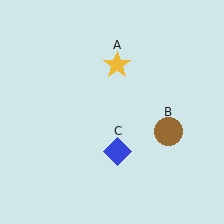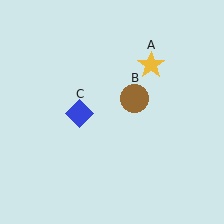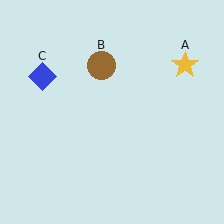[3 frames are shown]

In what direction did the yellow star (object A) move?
The yellow star (object A) moved right.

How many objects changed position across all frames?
3 objects changed position: yellow star (object A), brown circle (object B), blue diamond (object C).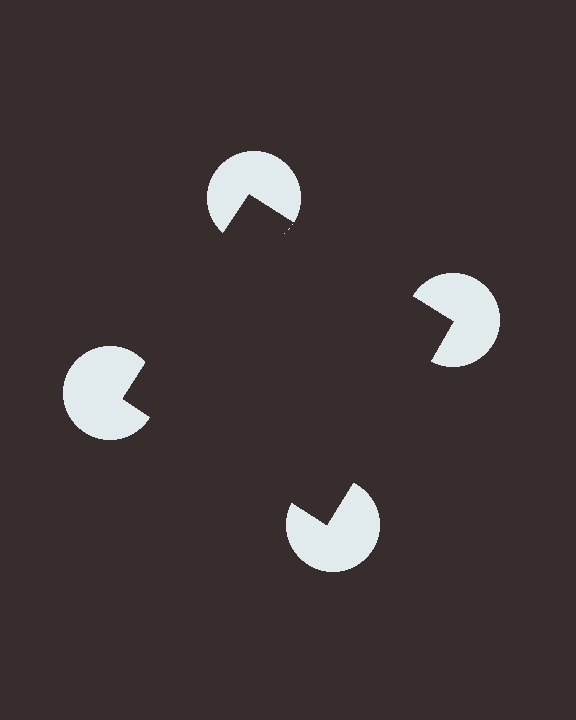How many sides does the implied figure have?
4 sides.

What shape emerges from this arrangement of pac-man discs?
An illusory square — its edges are inferred from the aligned wedge cuts in the pac-man discs, not physically drawn.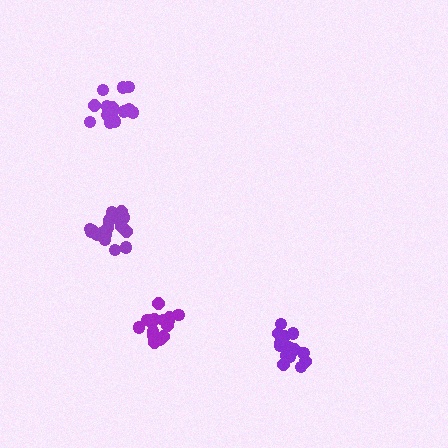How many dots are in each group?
Group 1: 16 dots, Group 2: 20 dots, Group 3: 14 dots, Group 4: 15 dots (65 total).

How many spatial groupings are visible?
There are 4 spatial groupings.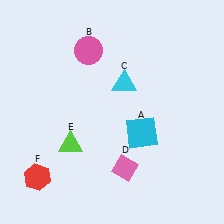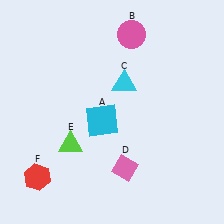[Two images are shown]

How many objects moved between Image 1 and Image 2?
2 objects moved between the two images.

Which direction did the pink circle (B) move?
The pink circle (B) moved right.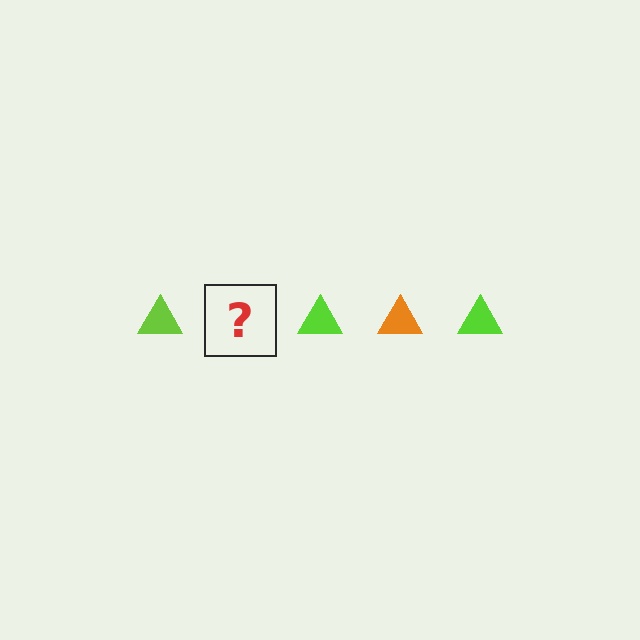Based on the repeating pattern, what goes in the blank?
The blank should be an orange triangle.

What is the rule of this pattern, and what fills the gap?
The rule is that the pattern cycles through lime, orange triangles. The gap should be filled with an orange triangle.